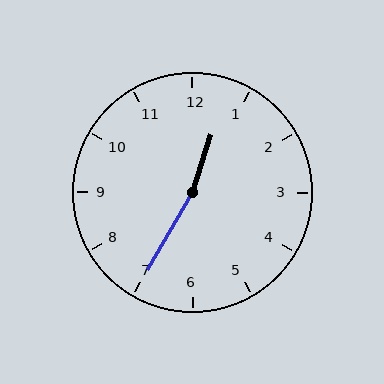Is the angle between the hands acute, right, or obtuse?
It is obtuse.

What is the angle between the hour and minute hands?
Approximately 168 degrees.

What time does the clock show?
12:35.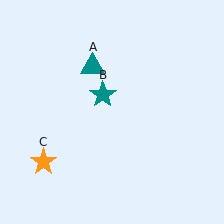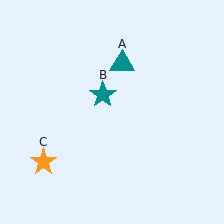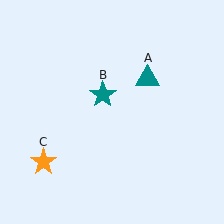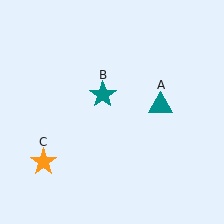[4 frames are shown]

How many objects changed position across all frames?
1 object changed position: teal triangle (object A).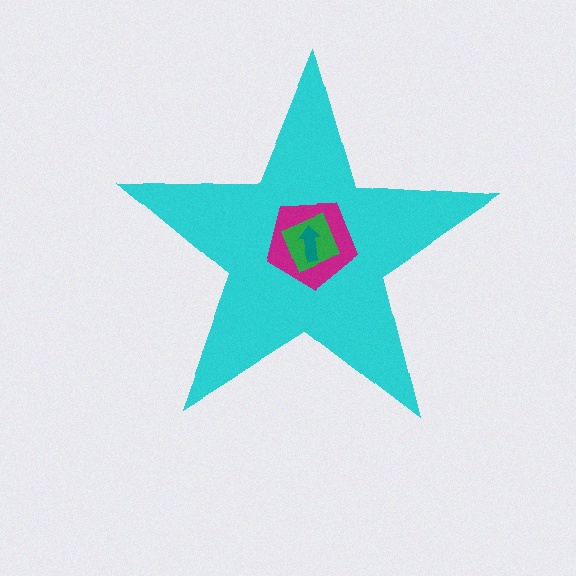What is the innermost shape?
The teal arrow.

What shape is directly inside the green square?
The teal arrow.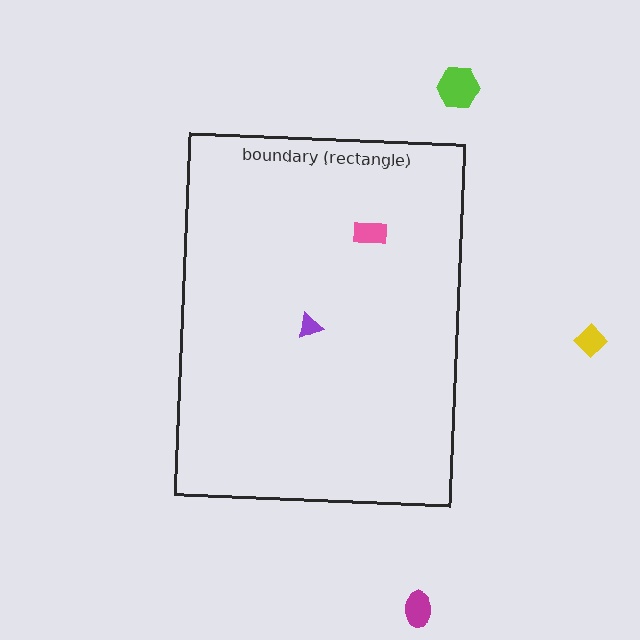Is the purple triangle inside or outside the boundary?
Inside.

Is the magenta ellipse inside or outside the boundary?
Outside.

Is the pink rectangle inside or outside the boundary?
Inside.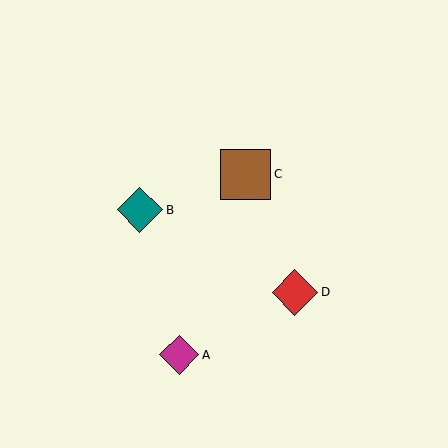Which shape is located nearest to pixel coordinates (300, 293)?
The red diamond (labeled D) at (295, 292) is nearest to that location.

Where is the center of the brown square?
The center of the brown square is at (245, 174).